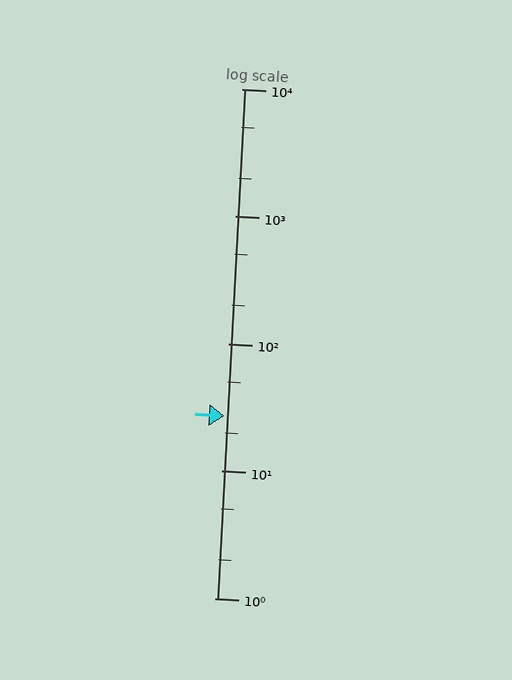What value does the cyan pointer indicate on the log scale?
The pointer indicates approximately 27.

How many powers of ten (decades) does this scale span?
The scale spans 4 decades, from 1 to 10000.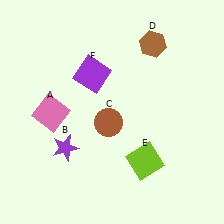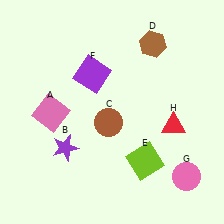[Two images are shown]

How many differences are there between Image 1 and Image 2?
There are 2 differences between the two images.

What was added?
A pink circle (G), a red triangle (H) were added in Image 2.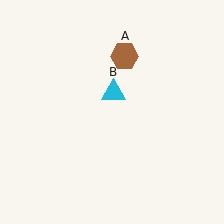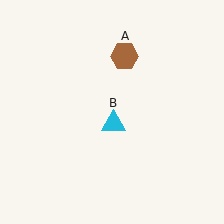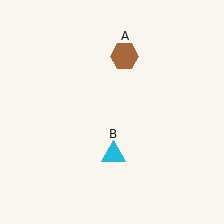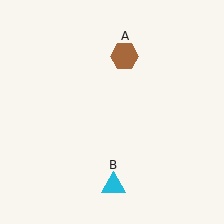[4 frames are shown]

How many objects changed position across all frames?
1 object changed position: cyan triangle (object B).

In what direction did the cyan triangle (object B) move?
The cyan triangle (object B) moved down.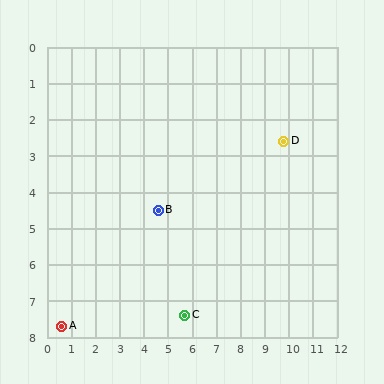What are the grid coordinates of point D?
Point D is at approximately (9.8, 2.6).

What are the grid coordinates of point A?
Point A is at approximately (0.6, 7.7).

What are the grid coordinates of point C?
Point C is at approximately (5.7, 7.4).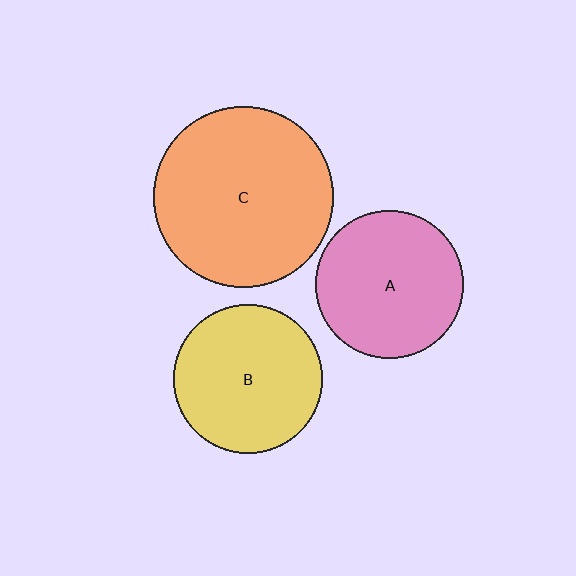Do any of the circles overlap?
No, none of the circles overlap.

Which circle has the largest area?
Circle C (orange).